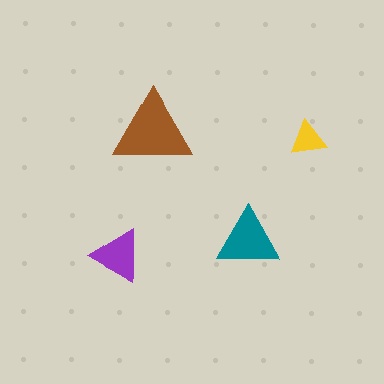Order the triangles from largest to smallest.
the brown one, the teal one, the purple one, the yellow one.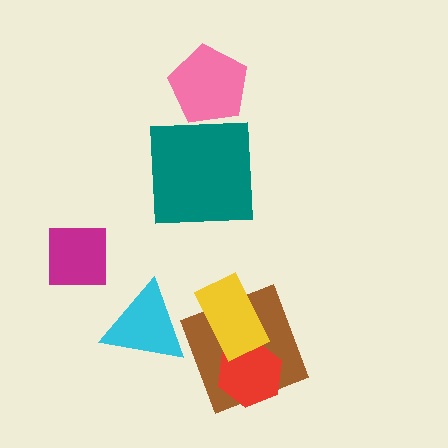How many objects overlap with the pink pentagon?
0 objects overlap with the pink pentagon.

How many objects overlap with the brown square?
2 objects overlap with the brown square.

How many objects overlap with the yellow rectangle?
2 objects overlap with the yellow rectangle.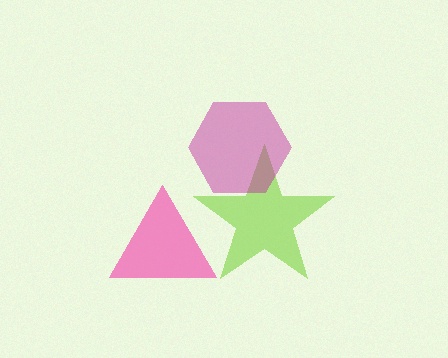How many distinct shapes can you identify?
There are 3 distinct shapes: a lime star, a magenta hexagon, a pink triangle.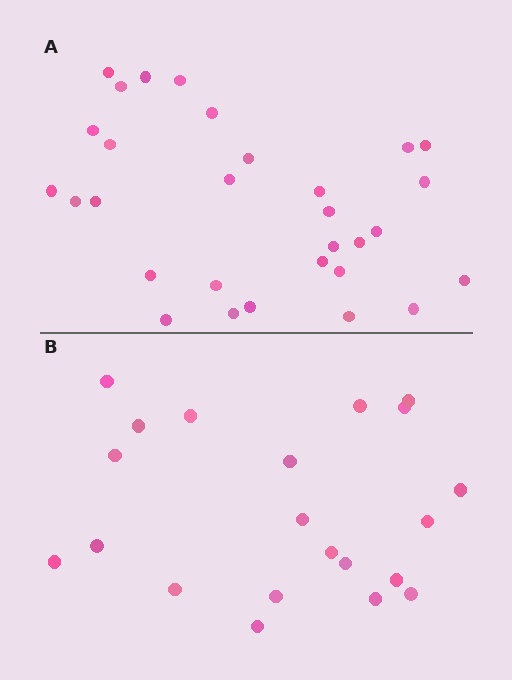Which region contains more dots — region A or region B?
Region A (the top region) has more dots.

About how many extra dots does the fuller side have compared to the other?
Region A has roughly 8 or so more dots than region B.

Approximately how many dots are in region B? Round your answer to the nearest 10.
About 20 dots. (The exact count is 21, which rounds to 20.)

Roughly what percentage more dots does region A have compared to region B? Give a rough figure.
About 45% more.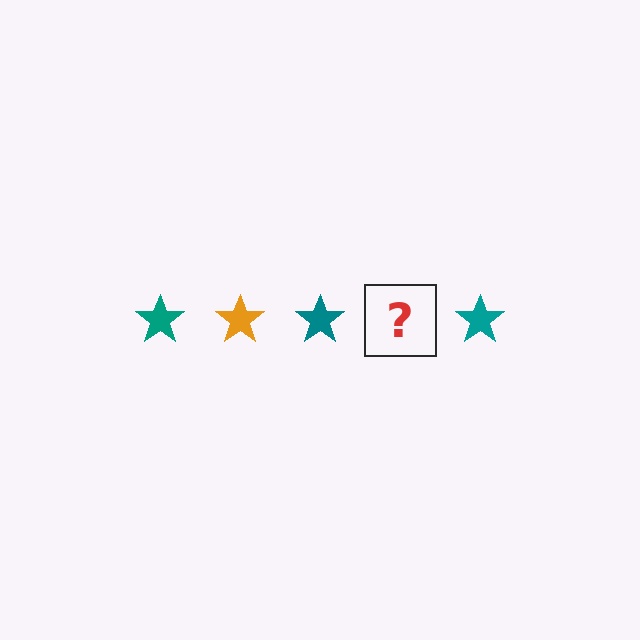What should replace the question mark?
The question mark should be replaced with an orange star.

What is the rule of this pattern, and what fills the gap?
The rule is that the pattern cycles through teal, orange stars. The gap should be filled with an orange star.